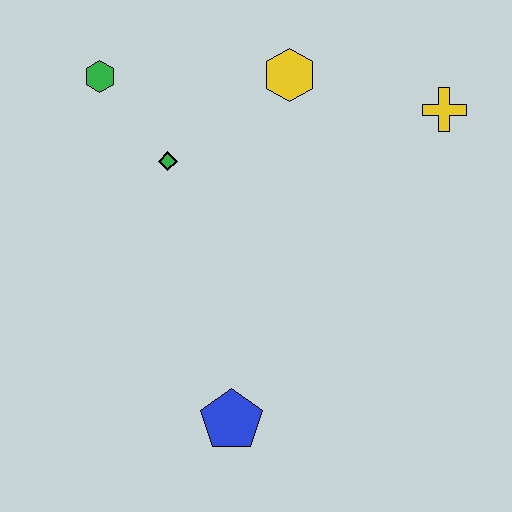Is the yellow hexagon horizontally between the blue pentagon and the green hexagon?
No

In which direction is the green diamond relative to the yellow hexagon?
The green diamond is to the left of the yellow hexagon.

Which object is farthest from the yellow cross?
The blue pentagon is farthest from the yellow cross.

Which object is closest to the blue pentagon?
The green diamond is closest to the blue pentagon.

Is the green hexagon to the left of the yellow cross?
Yes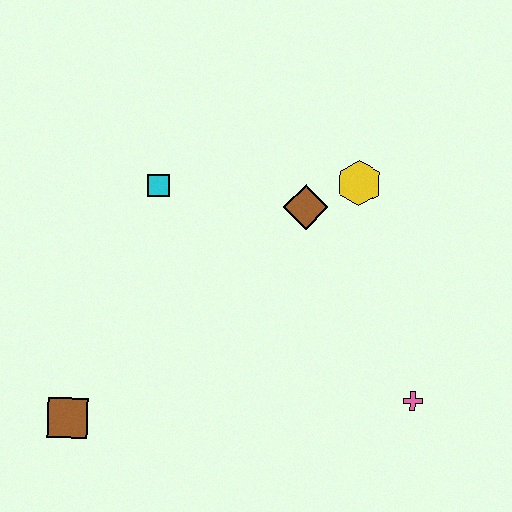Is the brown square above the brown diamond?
No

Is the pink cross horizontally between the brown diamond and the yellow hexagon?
No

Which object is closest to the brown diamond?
The yellow hexagon is closest to the brown diamond.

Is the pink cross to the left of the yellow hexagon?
No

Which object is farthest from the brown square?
The yellow hexagon is farthest from the brown square.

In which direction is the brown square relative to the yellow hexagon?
The brown square is to the left of the yellow hexagon.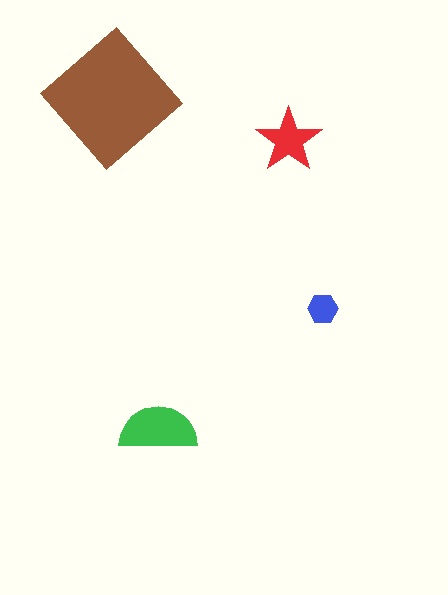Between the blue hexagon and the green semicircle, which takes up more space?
The green semicircle.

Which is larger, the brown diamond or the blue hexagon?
The brown diamond.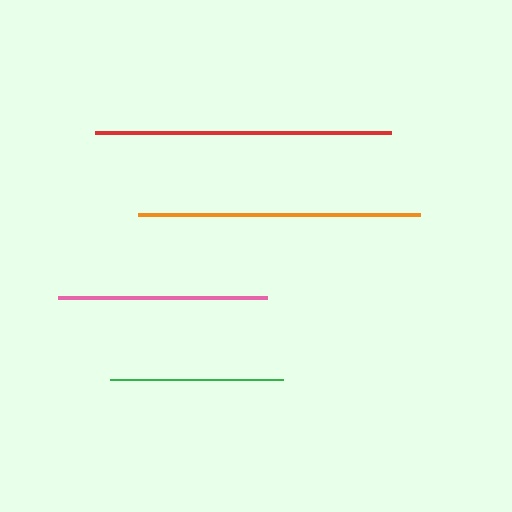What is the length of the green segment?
The green segment is approximately 173 pixels long.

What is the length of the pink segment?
The pink segment is approximately 209 pixels long.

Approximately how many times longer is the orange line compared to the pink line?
The orange line is approximately 1.4 times the length of the pink line.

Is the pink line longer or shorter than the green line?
The pink line is longer than the green line.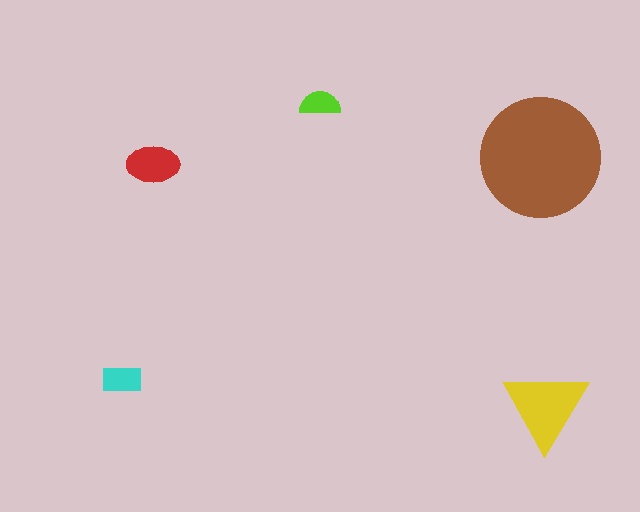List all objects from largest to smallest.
The brown circle, the yellow triangle, the red ellipse, the cyan rectangle, the lime semicircle.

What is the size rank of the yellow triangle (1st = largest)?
2nd.